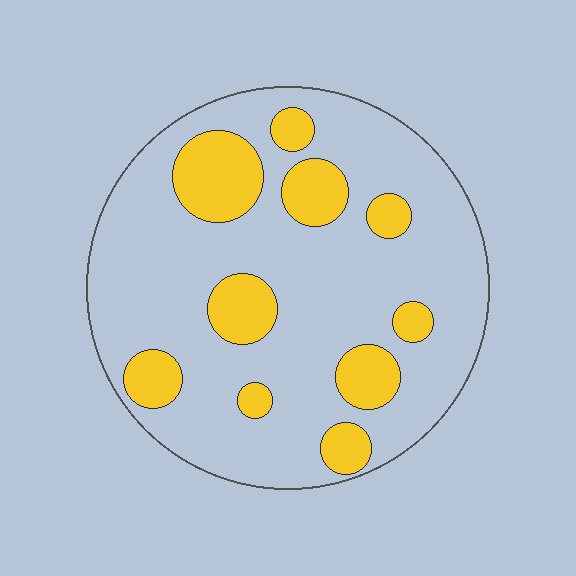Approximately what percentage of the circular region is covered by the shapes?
Approximately 20%.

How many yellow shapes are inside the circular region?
10.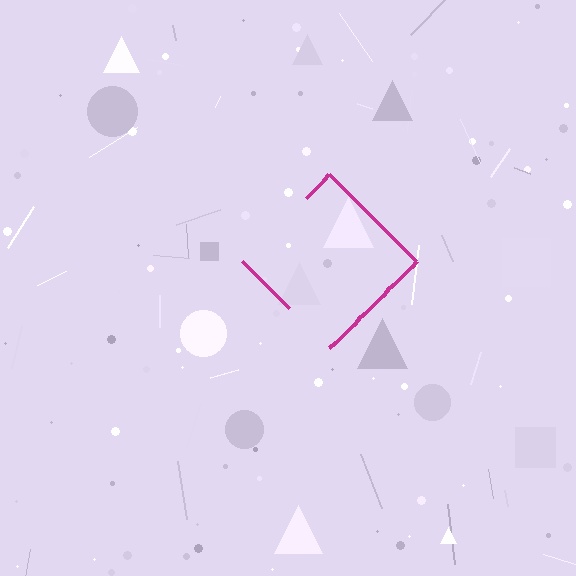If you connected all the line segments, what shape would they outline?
They would outline a diamond.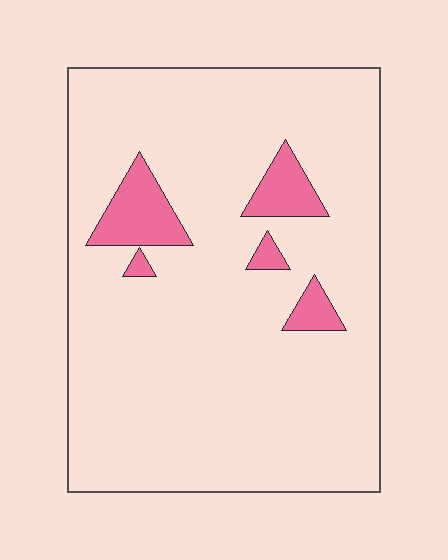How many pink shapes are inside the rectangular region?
5.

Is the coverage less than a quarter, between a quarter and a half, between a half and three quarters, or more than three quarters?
Less than a quarter.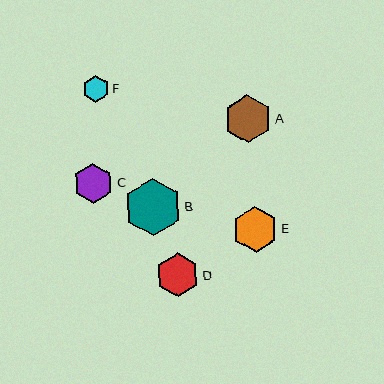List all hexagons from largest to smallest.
From largest to smallest: B, A, E, D, C, F.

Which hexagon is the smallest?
Hexagon F is the smallest with a size of approximately 27 pixels.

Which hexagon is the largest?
Hexagon B is the largest with a size of approximately 57 pixels.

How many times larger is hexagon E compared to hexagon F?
Hexagon E is approximately 1.7 times the size of hexagon F.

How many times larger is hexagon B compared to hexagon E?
Hexagon B is approximately 1.2 times the size of hexagon E.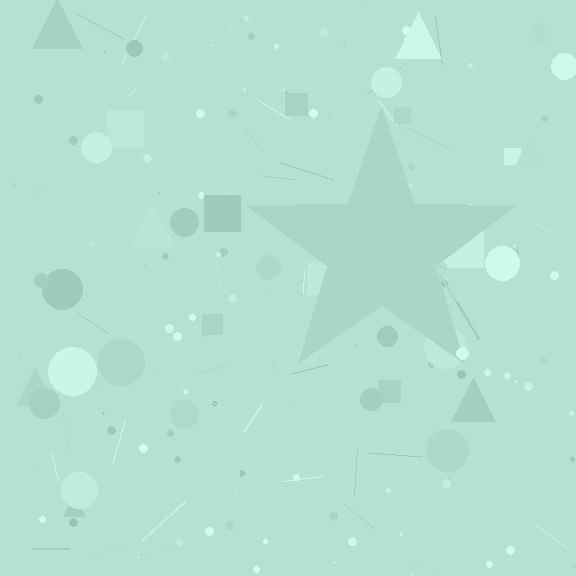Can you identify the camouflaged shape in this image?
The camouflaged shape is a star.